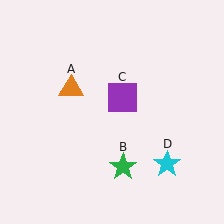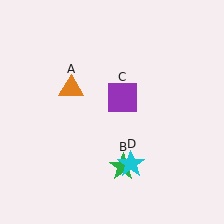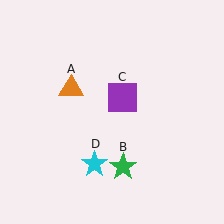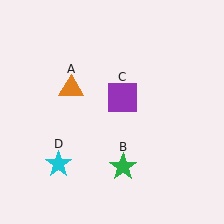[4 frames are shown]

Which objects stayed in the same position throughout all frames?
Orange triangle (object A) and green star (object B) and purple square (object C) remained stationary.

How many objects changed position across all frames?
1 object changed position: cyan star (object D).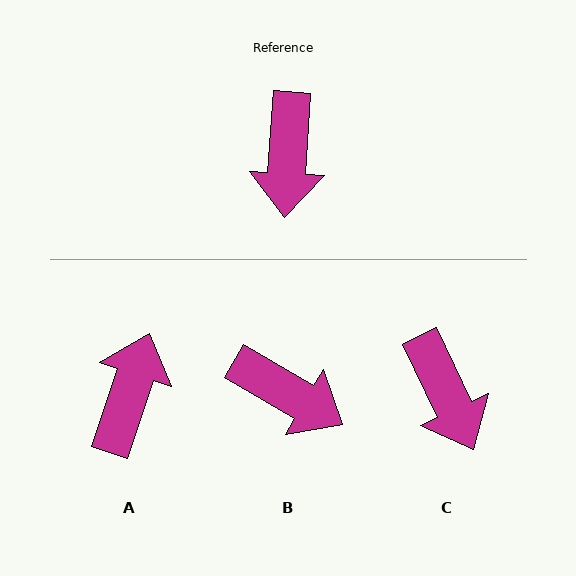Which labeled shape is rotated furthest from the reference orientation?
A, about 165 degrees away.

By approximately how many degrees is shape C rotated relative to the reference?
Approximately 29 degrees counter-clockwise.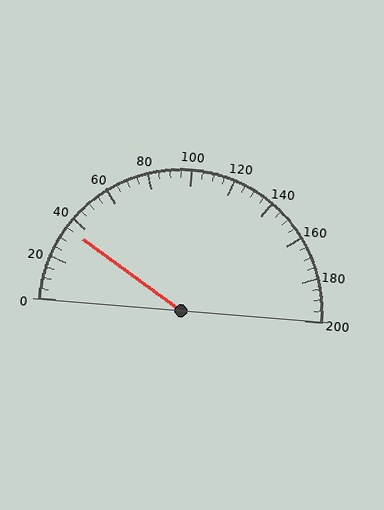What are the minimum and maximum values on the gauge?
The gauge ranges from 0 to 200.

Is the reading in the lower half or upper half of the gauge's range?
The reading is in the lower half of the range (0 to 200).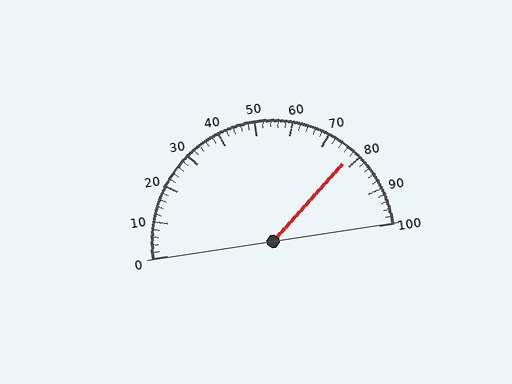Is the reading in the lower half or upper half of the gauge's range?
The reading is in the upper half of the range (0 to 100).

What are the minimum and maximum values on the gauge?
The gauge ranges from 0 to 100.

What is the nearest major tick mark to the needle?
The nearest major tick mark is 80.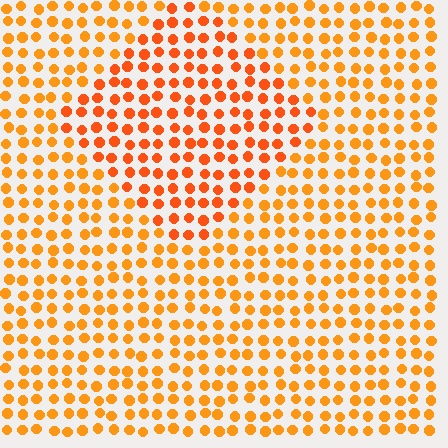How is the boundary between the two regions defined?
The boundary is defined purely by a slight shift in hue (about 18 degrees). Spacing, size, and orientation are identical on both sides.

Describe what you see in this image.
The image is filled with small orange elements in a uniform arrangement. A diamond-shaped region is visible where the elements are tinted to a slightly different hue, forming a subtle color boundary.